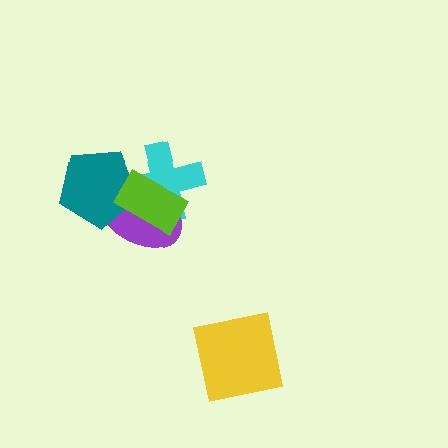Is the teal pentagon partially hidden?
Yes, it is partially covered by another shape.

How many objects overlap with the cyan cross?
3 objects overlap with the cyan cross.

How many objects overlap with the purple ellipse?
3 objects overlap with the purple ellipse.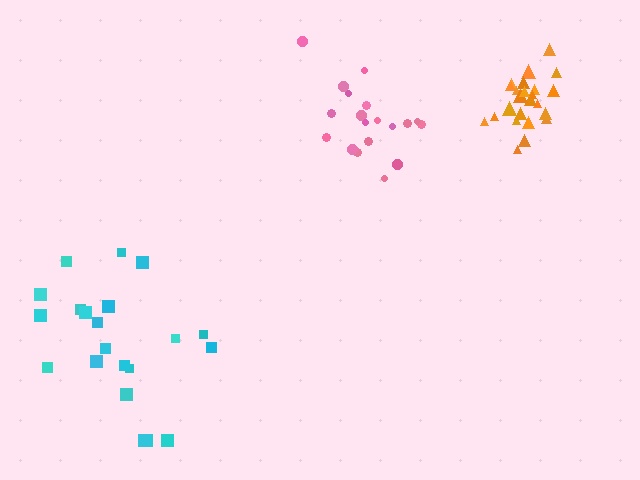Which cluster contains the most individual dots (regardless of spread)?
Orange (24).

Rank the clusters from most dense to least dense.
orange, pink, cyan.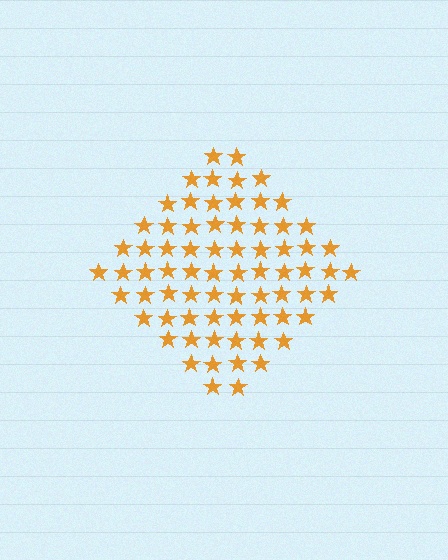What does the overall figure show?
The overall figure shows a diamond.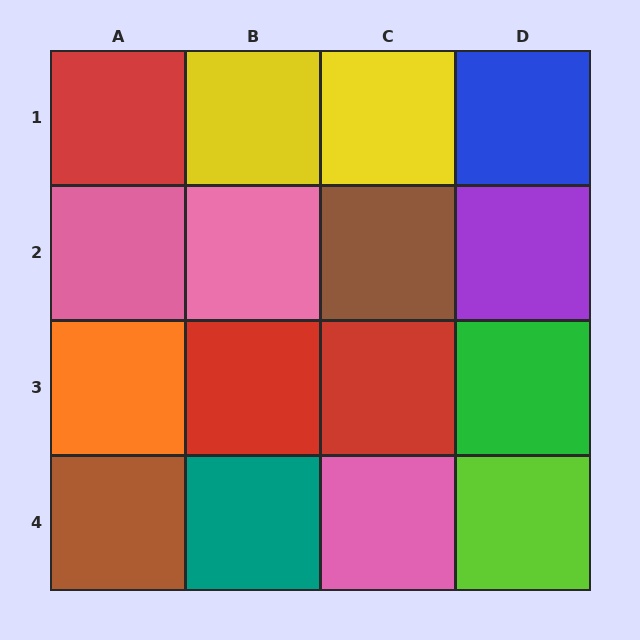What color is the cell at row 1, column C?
Yellow.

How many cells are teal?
1 cell is teal.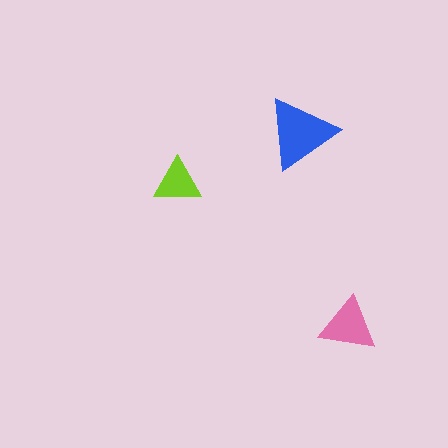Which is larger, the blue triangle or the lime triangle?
The blue one.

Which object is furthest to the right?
The pink triangle is rightmost.